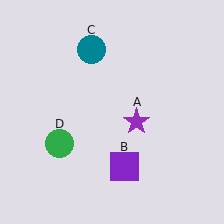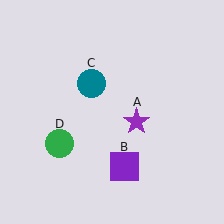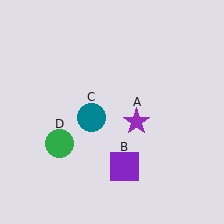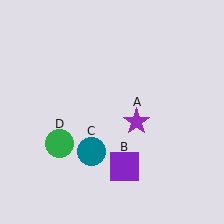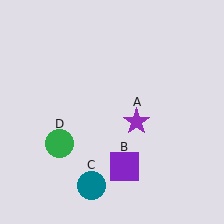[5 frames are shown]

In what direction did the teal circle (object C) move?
The teal circle (object C) moved down.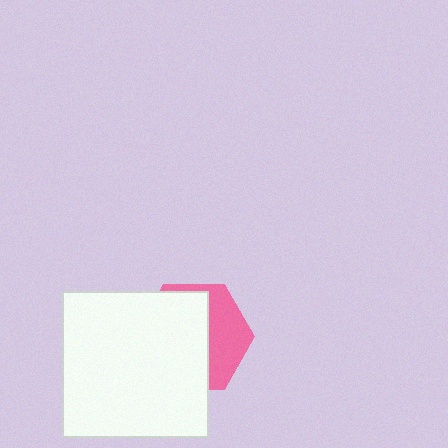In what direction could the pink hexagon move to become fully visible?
The pink hexagon could move right. That would shift it out from behind the white square entirely.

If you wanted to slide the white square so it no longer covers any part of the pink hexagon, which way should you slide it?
Slide it left — that is the most direct way to separate the two shapes.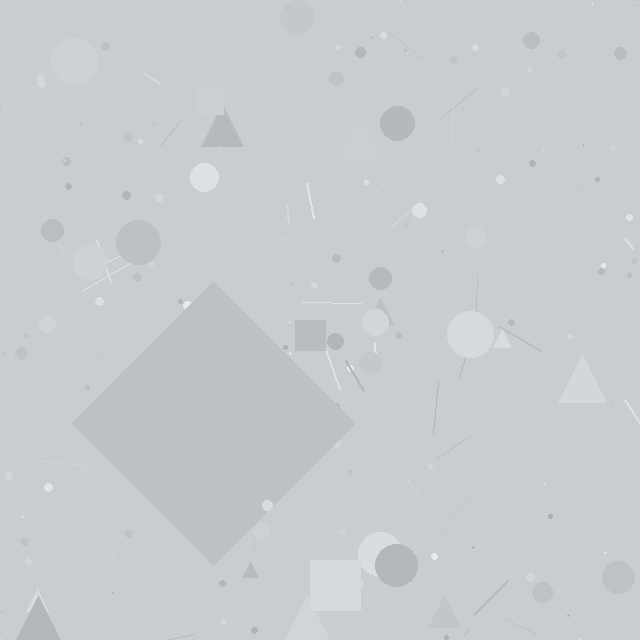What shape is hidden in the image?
A diamond is hidden in the image.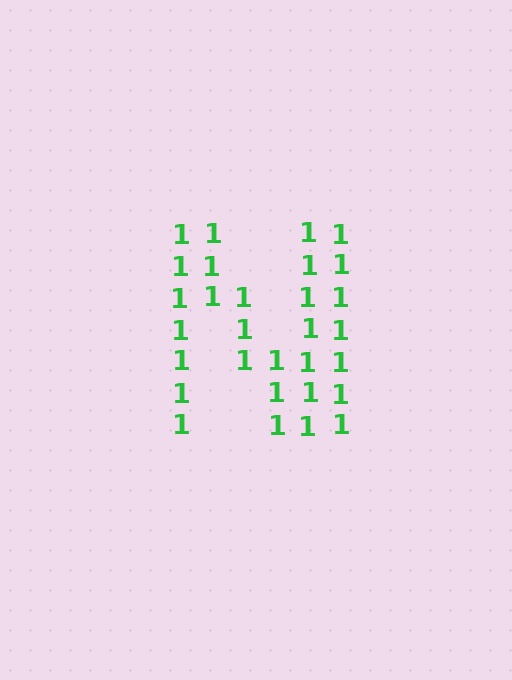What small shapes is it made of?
It is made of small digit 1's.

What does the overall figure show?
The overall figure shows the letter N.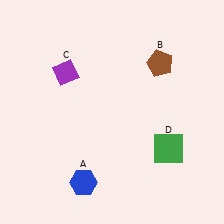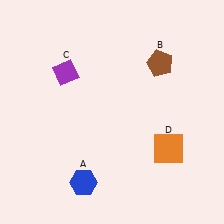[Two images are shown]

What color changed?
The square (D) changed from green in Image 1 to orange in Image 2.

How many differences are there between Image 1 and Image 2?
There is 1 difference between the two images.